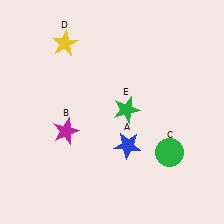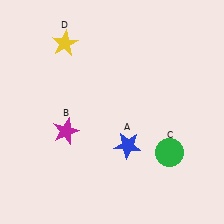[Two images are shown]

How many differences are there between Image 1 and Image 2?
There is 1 difference between the two images.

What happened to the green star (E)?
The green star (E) was removed in Image 2. It was in the top-right area of Image 1.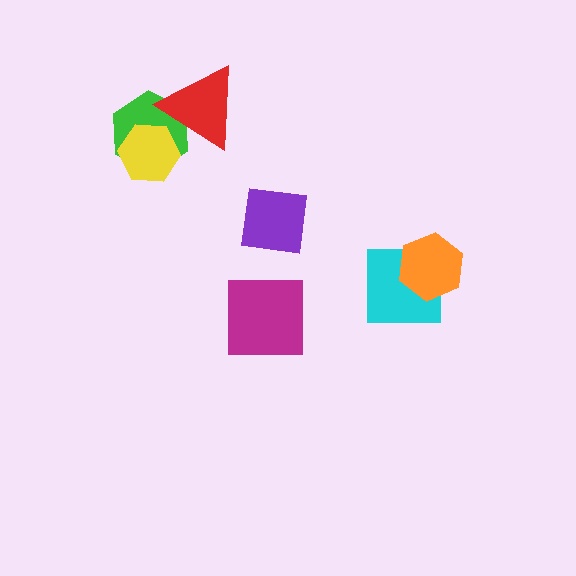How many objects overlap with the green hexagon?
2 objects overlap with the green hexagon.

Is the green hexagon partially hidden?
Yes, it is partially covered by another shape.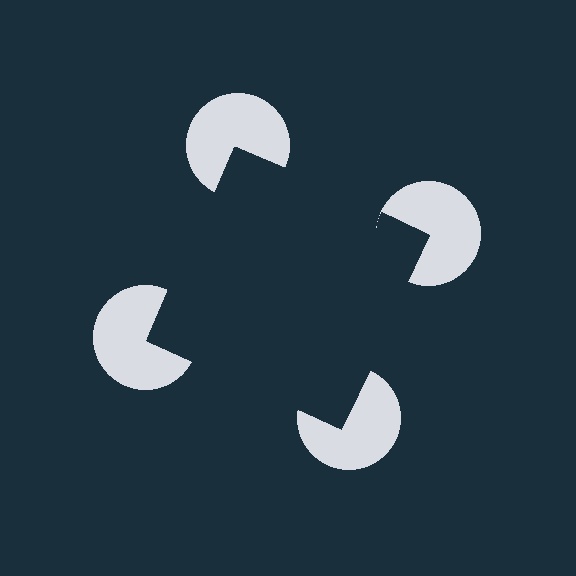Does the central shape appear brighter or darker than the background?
It typically appears slightly darker than the background, even though no actual brightness change is drawn.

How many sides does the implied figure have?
4 sides.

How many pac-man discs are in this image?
There are 4 — one at each vertex of the illusory square.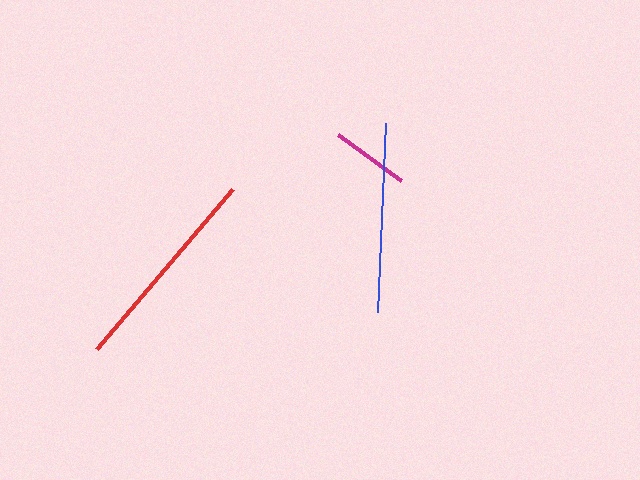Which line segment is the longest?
The red line is the longest at approximately 211 pixels.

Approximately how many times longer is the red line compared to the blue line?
The red line is approximately 1.1 times the length of the blue line.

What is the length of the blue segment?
The blue segment is approximately 189 pixels long.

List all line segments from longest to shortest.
From longest to shortest: red, blue, magenta.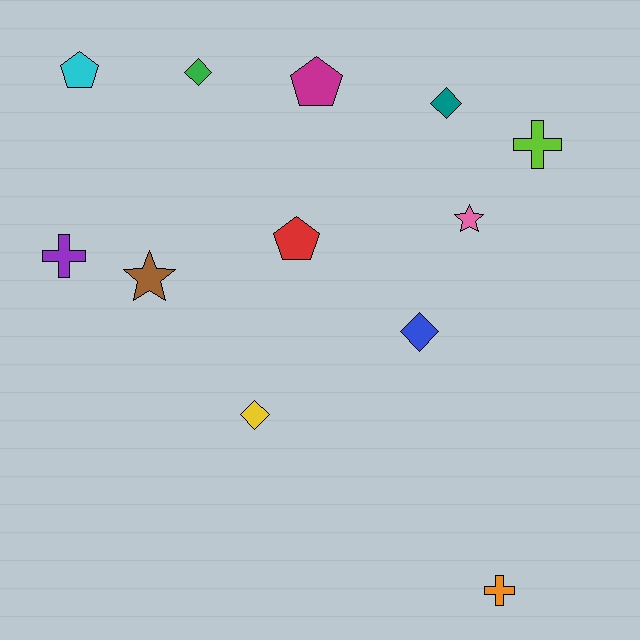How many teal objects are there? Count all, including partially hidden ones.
There is 1 teal object.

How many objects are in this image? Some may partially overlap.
There are 12 objects.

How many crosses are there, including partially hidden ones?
There are 3 crosses.